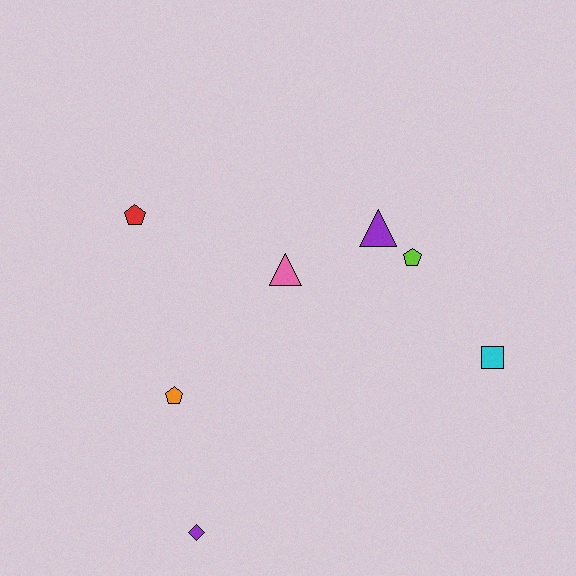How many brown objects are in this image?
There are no brown objects.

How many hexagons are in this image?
There are no hexagons.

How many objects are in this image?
There are 7 objects.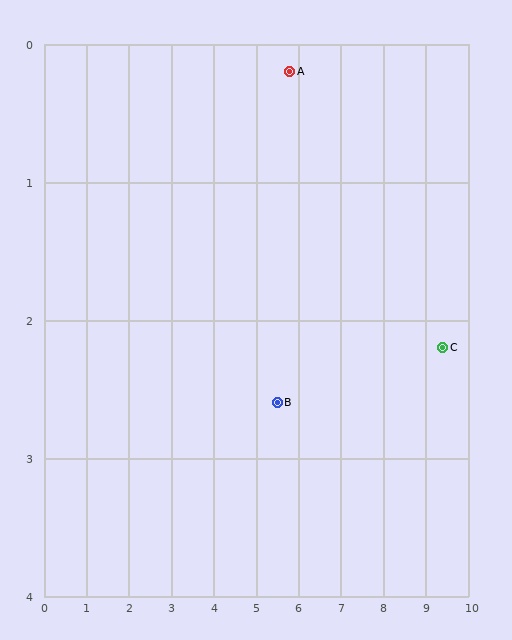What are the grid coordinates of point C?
Point C is at approximately (9.4, 2.2).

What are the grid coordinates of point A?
Point A is at approximately (5.8, 0.2).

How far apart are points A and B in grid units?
Points A and B are about 2.4 grid units apart.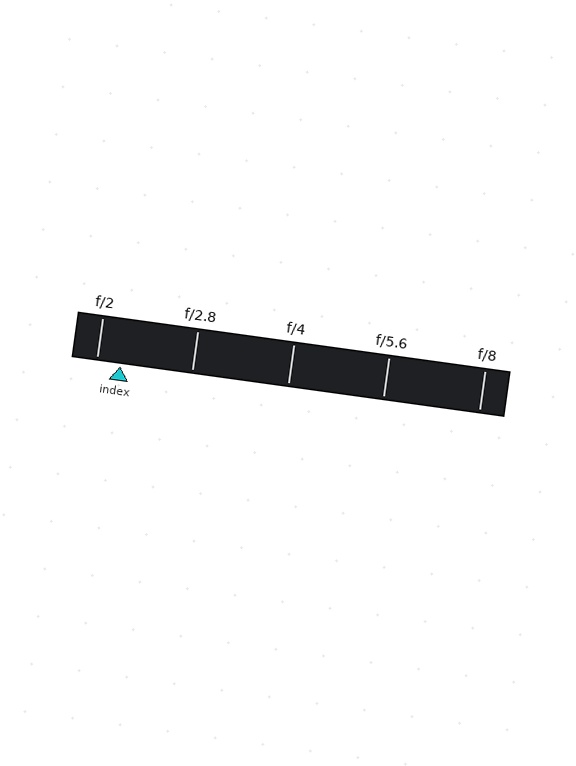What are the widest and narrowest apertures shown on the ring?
The widest aperture shown is f/2 and the narrowest is f/8.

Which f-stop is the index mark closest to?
The index mark is closest to f/2.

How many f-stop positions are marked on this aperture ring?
There are 5 f-stop positions marked.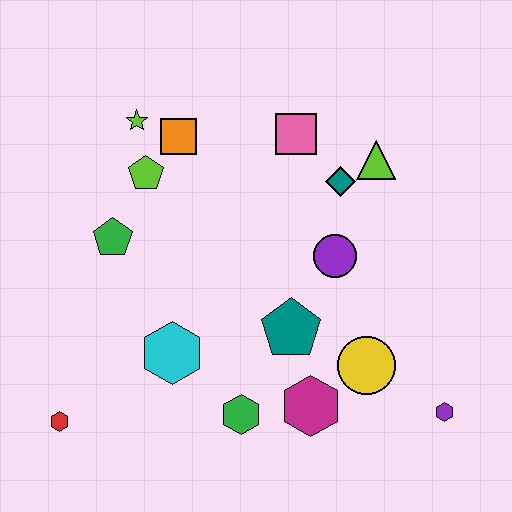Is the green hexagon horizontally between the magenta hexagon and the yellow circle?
No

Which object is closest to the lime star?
The orange square is closest to the lime star.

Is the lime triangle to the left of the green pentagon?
No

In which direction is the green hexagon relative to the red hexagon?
The green hexagon is to the right of the red hexagon.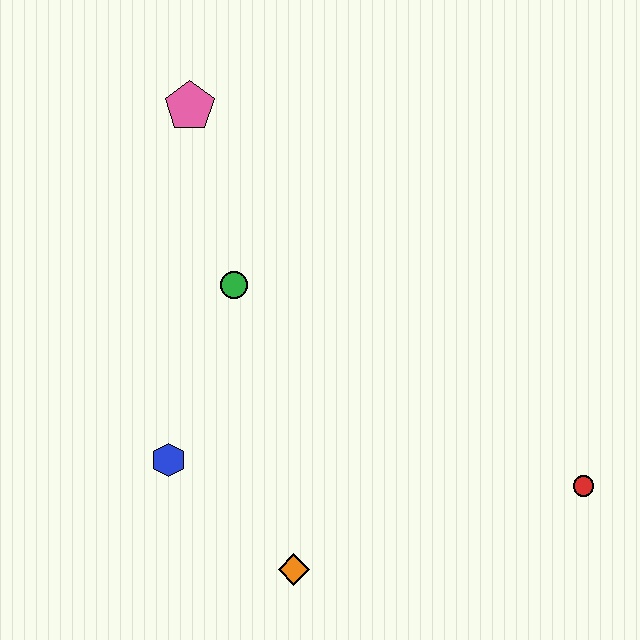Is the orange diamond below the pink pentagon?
Yes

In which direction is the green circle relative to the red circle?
The green circle is to the left of the red circle.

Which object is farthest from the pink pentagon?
The red circle is farthest from the pink pentagon.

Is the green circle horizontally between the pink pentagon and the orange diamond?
Yes